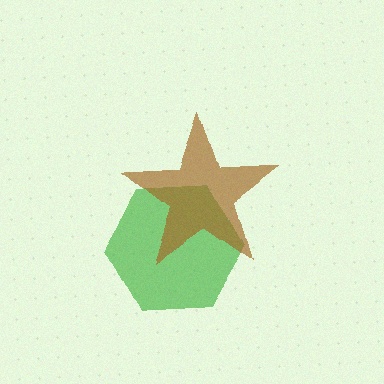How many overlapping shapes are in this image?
There are 2 overlapping shapes in the image.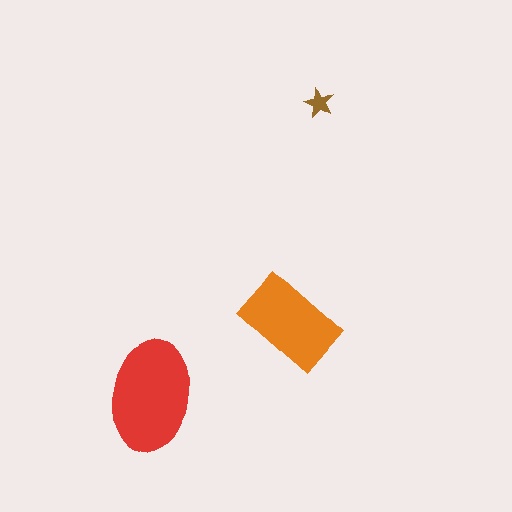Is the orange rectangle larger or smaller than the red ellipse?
Smaller.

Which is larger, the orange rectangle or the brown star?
The orange rectangle.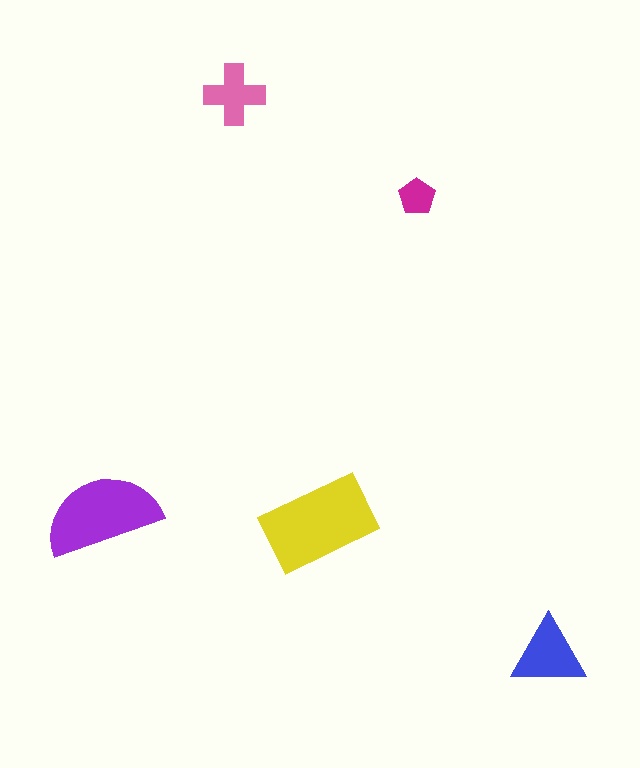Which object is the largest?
The yellow rectangle.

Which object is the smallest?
The magenta pentagon.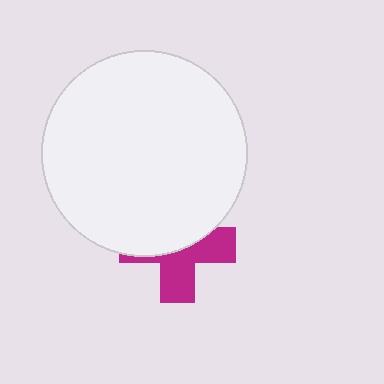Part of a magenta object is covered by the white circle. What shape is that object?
It is a cross.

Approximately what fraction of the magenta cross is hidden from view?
Roughly 51% of the magenta cross is hidden behind the white circle.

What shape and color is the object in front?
The object in front is a white circle.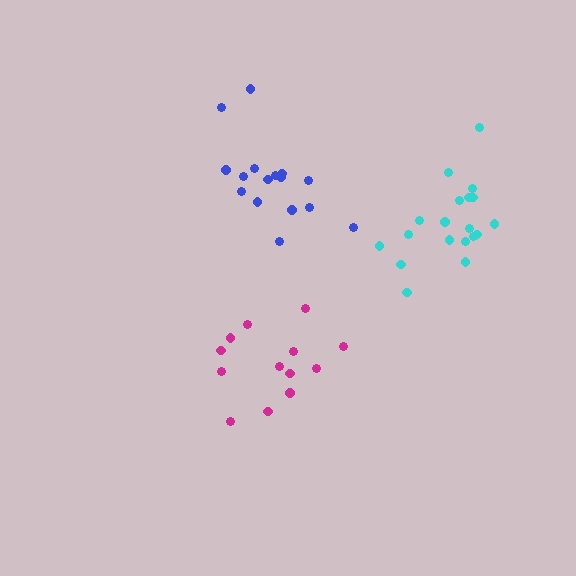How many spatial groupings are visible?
There are 3 spatial groupings.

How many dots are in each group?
Group 1: 16 dots, Group 2: 19 dots, Group 3: 13 dots (48 total).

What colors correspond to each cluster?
The clusters are colored: blue, cyan, magenta.